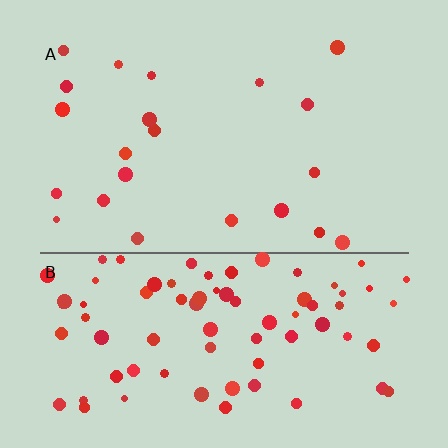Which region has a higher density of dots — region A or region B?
B (the bottom).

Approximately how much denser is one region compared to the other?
Approximately 3.8× — region B over region A.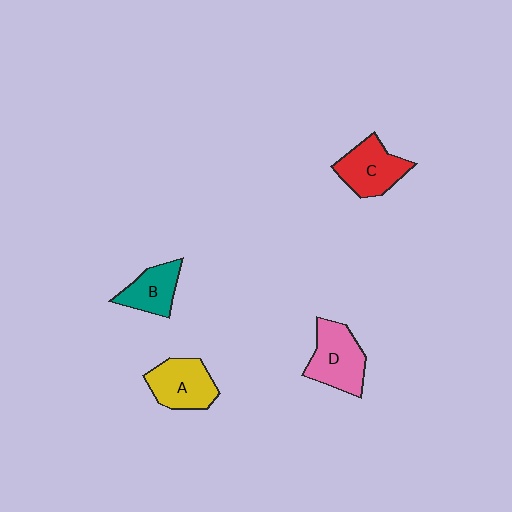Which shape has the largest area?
Shape D (pink).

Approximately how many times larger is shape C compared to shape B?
Approximately 1.3 times.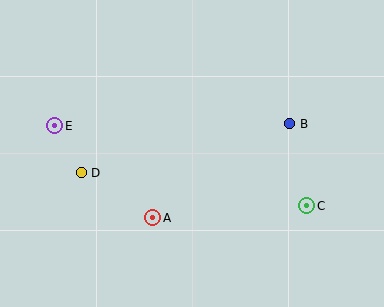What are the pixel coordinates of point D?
Point D is at (81, 173).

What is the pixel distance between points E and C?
The distance between E and C is 264 pixels.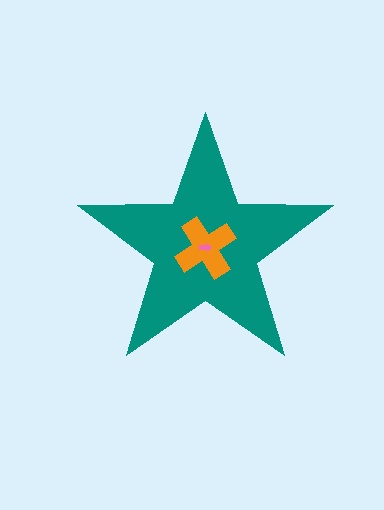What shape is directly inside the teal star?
The orange cross.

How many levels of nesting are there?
3.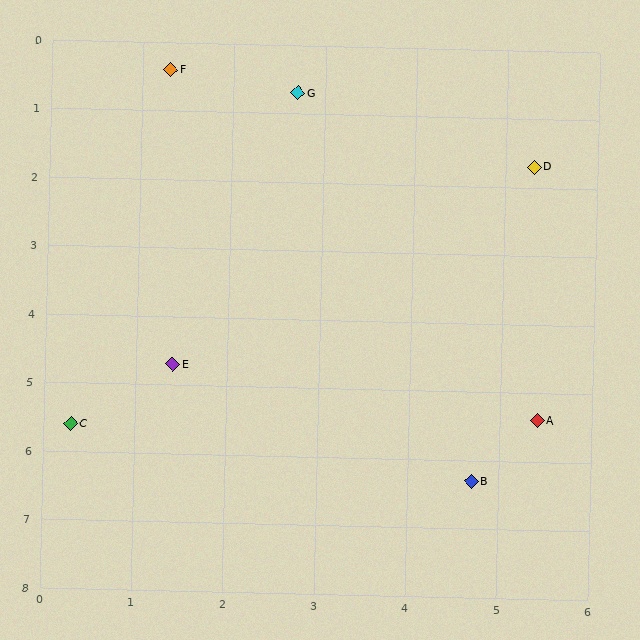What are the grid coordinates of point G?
Point G is at approximately (2.7, 0.7).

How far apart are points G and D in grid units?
Points G and D are about 2.8 grid units apart.